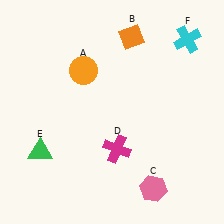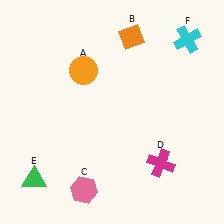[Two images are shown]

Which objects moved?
The objects that moved are: the pink hexagon (C), the magenta cross (D), the green triangle (E).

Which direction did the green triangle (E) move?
The green triangle (E) moved down.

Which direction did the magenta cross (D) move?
The magenta cross (D) moved right.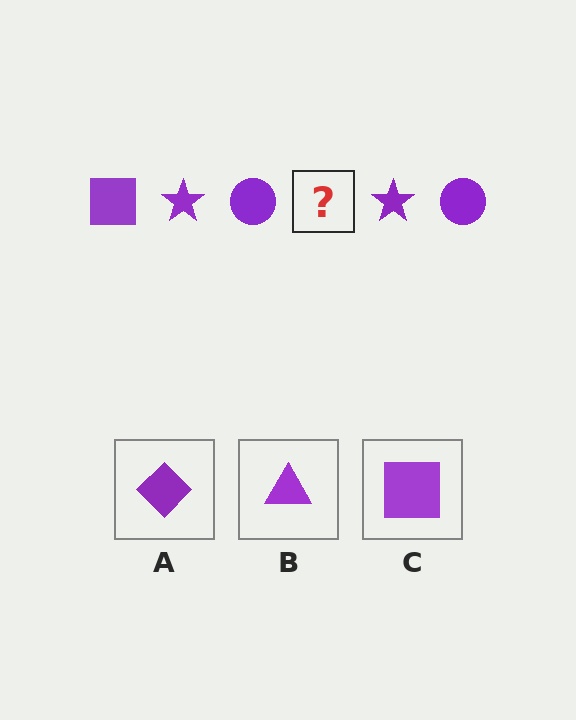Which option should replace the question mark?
Option C.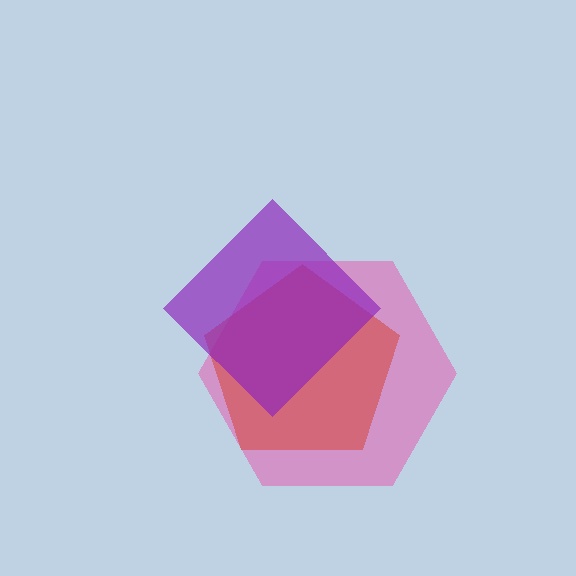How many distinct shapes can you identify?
There are 3 distinct shapes: a pink hexagon, a red pentagon, a purple diamond.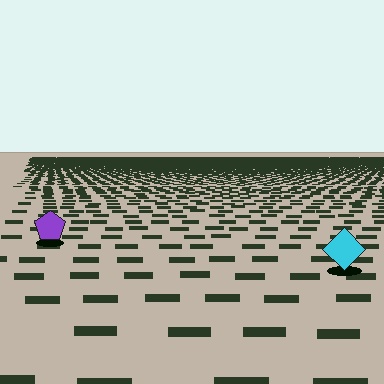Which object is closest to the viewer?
The cyan diamond is closest. The texture marks near it are larger and more spread out.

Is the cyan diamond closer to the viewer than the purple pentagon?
Yes. The cyan diamond is closer — you can tell from the texture gradient: the ground texture is coarser near it.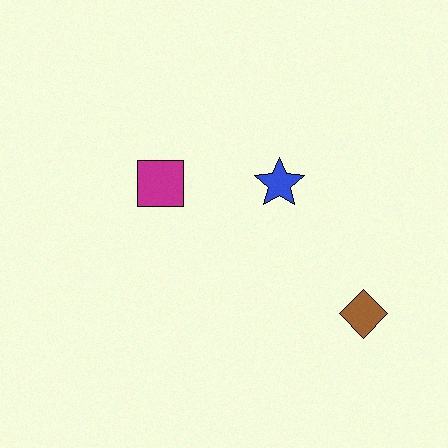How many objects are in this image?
There are 3 objects.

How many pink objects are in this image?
There are no pink objects.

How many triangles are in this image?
There are no triangles.